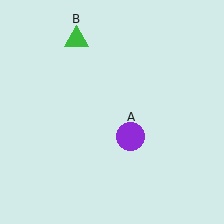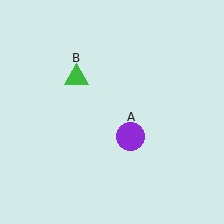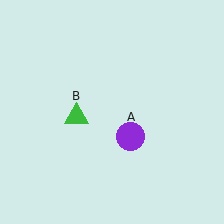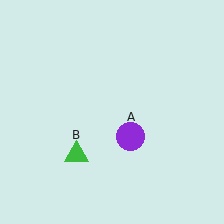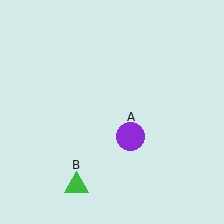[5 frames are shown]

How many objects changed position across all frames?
1 object changed position: green triangle (object B).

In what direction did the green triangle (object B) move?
The green triangle (object B) moved down.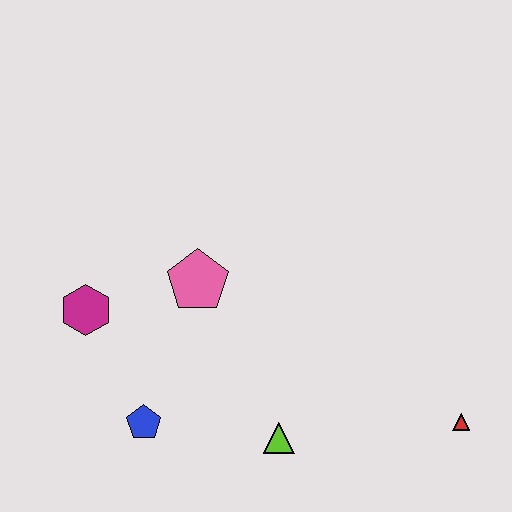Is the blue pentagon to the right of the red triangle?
No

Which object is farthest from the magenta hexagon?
The red triangle is farthest from the magenta hexagon.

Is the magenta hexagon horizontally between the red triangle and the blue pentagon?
No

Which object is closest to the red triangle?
The lime triangle is closest to the red triangle.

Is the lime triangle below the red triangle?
Yes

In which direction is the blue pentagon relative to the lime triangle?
The blue pentagon is to the left of the lime triangle.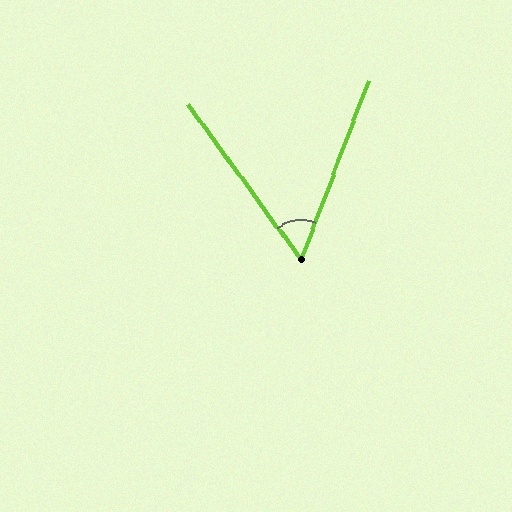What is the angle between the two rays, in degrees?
Approximately 57 degrees.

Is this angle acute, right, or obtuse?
It is acute.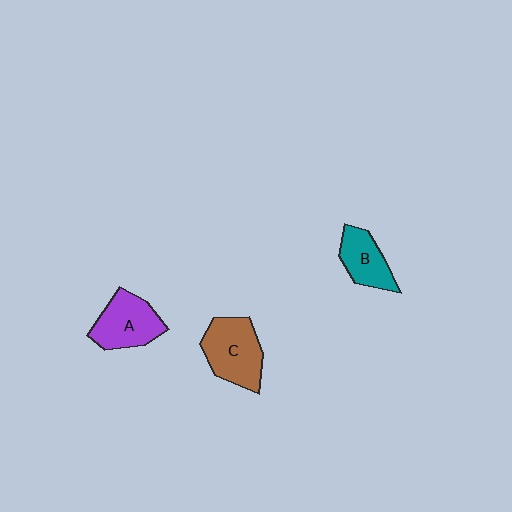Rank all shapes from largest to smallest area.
From largest to smallest: C (brown), A (purple), B (teal).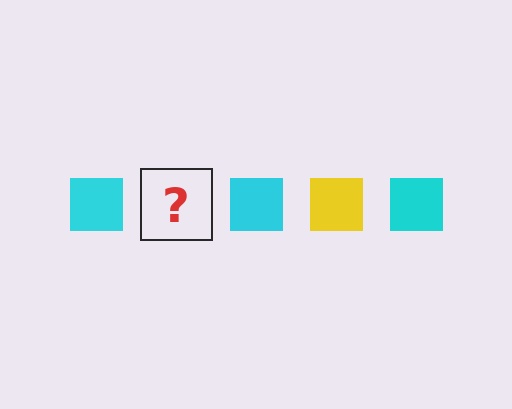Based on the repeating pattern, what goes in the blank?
The blank should be a yellow square.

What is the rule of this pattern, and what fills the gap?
The rule is that the pattern cycles through cyan, yellow squares. The gap should be filled with a yellow square.